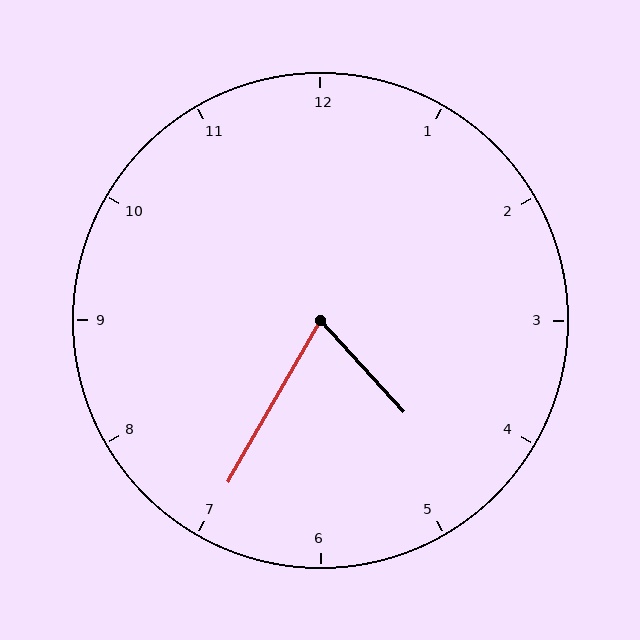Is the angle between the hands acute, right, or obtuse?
It is acute.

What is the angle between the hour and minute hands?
Approximately 72 degrees.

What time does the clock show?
4:35.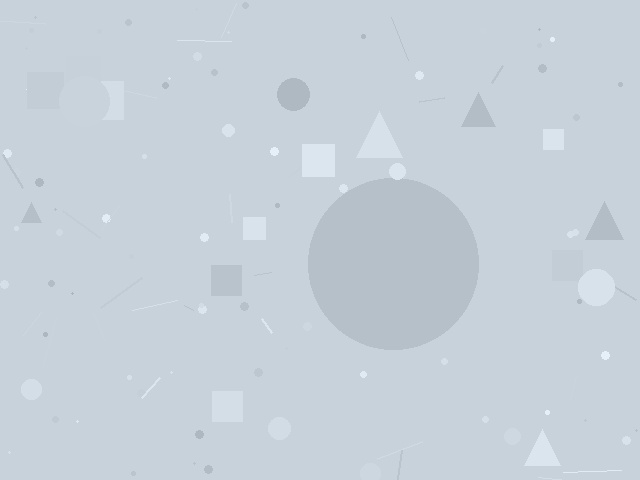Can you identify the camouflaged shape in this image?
The camouflaged shape is a circle.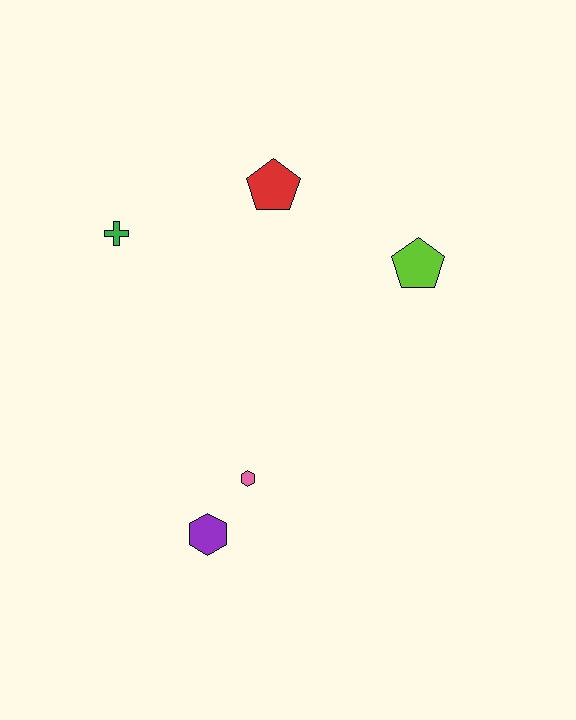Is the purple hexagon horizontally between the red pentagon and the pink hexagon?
No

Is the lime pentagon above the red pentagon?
No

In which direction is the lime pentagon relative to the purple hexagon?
The lime pentagon is above the purple hexagon.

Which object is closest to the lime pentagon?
The red pentagon is closest to the lime pentagon.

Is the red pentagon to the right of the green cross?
Yes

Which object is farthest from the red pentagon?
The purple hexagon is farthest from the red pentagon.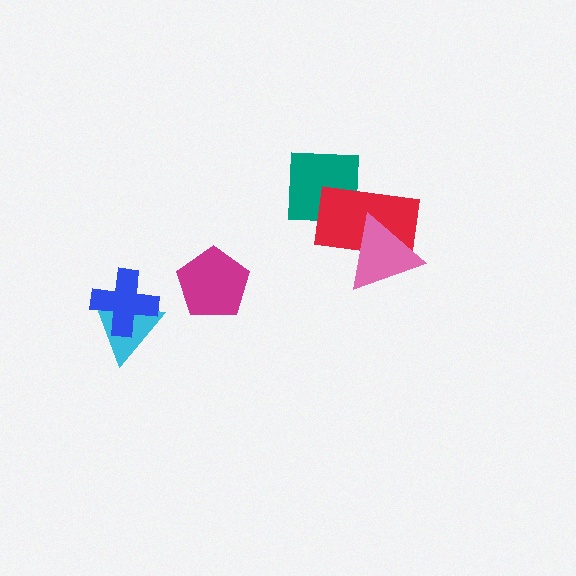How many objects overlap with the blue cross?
1 object overlaps with the blue cross.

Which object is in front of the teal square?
The red rectangle is in front of the teal square.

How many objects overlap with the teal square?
1 object overlaps with the teal square.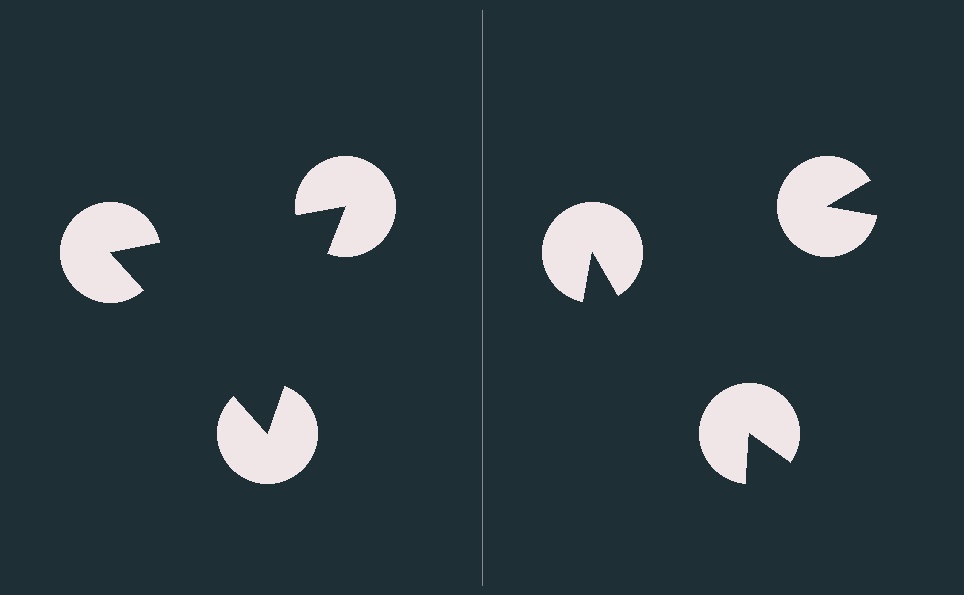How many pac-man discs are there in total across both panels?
6 — 3 on each side.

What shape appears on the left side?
An illusory triangle.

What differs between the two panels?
The pac-man discs are positioned identically on both sides; only the wedge orientations differ. On the left they align to a triangle; on the right they are misaligned.